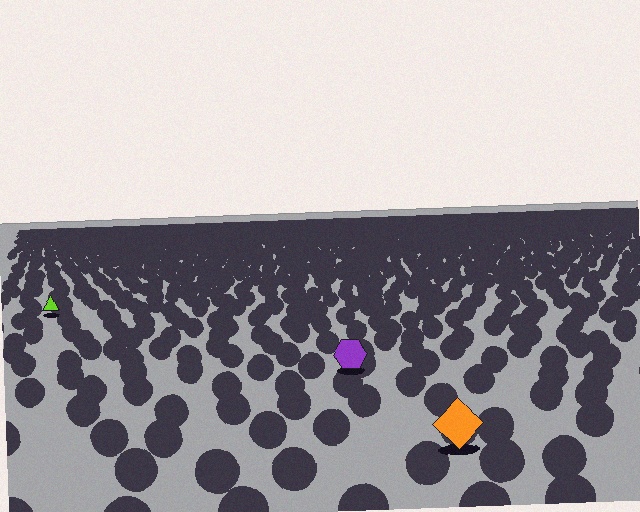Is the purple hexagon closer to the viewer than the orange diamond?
No. The orange diamond is closer — you can tell from the texture gradient: the ground texture is coarser near it.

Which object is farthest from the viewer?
The lime triangle is farthest from the viewer. It appears smaller and the ground texture around it is denser.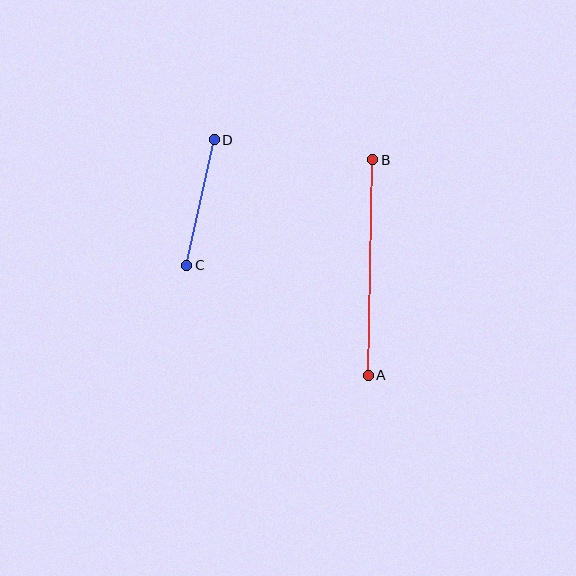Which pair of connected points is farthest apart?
Points A and B are farthest apart.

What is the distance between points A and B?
The distance is approximately 216 pixels.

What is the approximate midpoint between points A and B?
The midpoint is at approximately (370, 267) pixels.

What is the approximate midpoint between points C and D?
The midpoint is at approximately (200, 202) pixels.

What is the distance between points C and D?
The distance is approximately 129 pixels.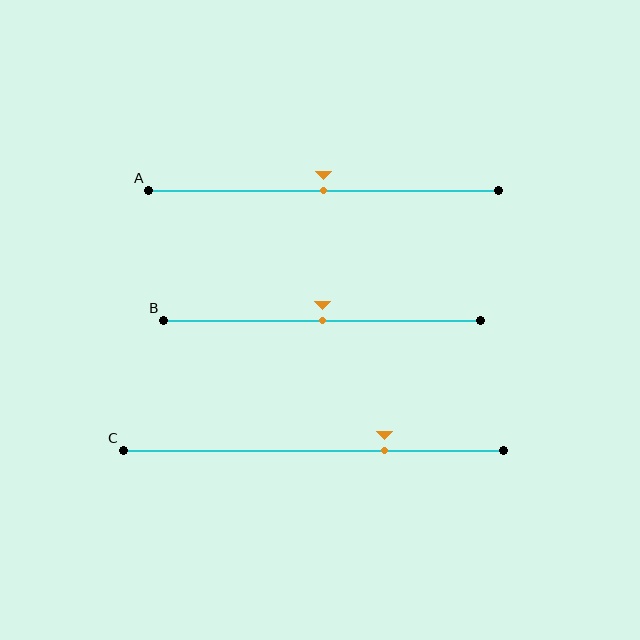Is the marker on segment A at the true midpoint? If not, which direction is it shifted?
Yes, the marker on segment A is at the true midpoint.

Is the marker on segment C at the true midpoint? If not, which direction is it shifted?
No, the marker on segment C is shifted to the right by about 19% of the segment length.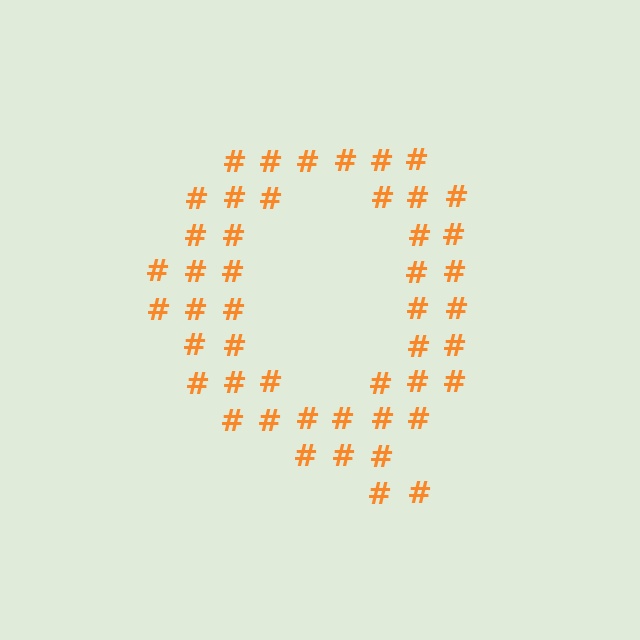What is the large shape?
The large shape is the letter Q.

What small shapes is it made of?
It is made of small hash symbols.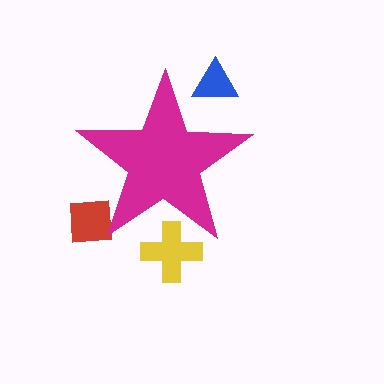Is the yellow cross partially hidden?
Yes, the yellow cross is partially hidden behind the magenta star.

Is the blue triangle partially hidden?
Yes, the blue triangle is partially hidden behind the magenta star.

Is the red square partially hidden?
Yes, the red square is partially hidden behind the magenta star.